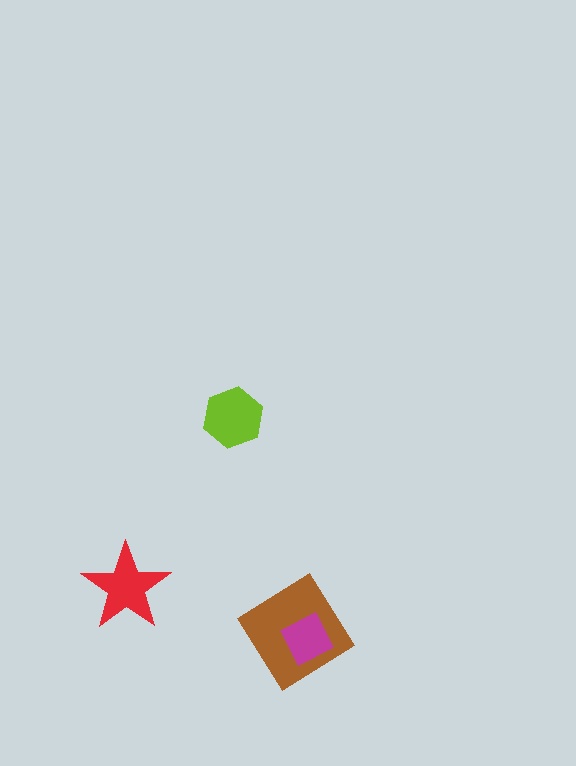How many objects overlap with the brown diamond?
1 object overlaps with the brown diamond.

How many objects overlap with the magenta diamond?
1 object overlaps with the magenta diamond.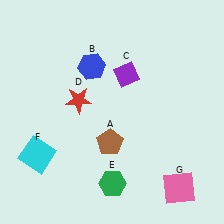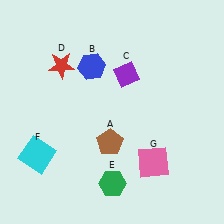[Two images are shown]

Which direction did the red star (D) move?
The red star (D) moved up.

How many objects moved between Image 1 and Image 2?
2 objects moved between the two images.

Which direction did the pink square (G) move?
The pink square (G) moved up.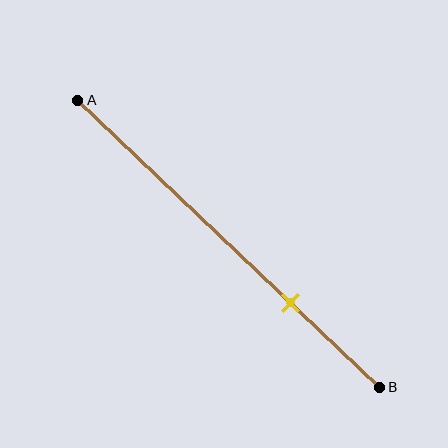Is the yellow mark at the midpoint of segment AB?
No, the mark is at about 70% from A, not at the 50% midpoint.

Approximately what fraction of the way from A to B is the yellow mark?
The yellow mark is approximately 70% of the way from A to B.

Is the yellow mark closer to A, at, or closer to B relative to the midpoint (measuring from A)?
The yellow mark is closer to point B than the midpoint of segment AB.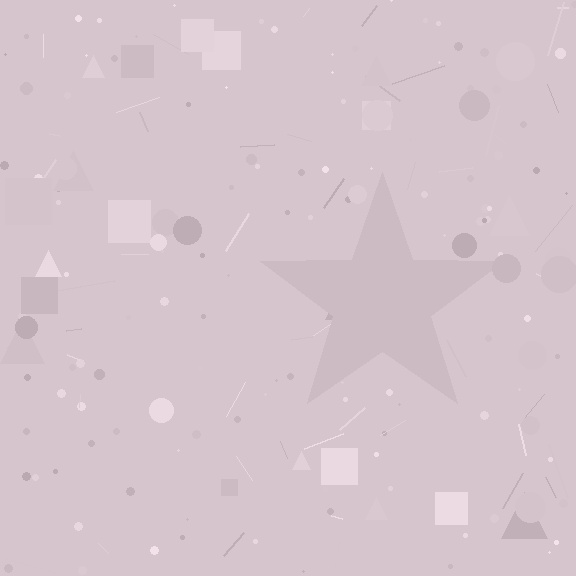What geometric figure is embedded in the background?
A star is embedded in the background.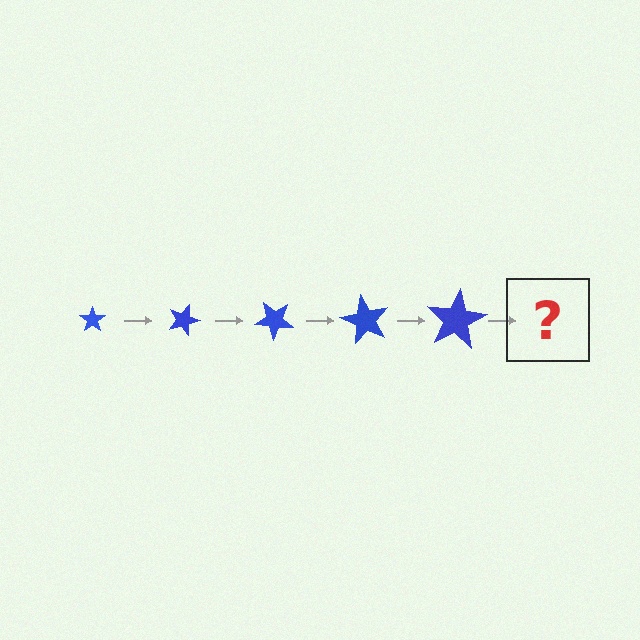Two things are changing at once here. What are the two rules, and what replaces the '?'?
The two rules are that the star grows larger each step and it rotates 20 degrees each step. The '?' should be a star, larger than the previous one and rotated 100 degrees from the start.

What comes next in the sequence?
The next element should be a star, larger than the previous one and rotated 100 degrees from the start.